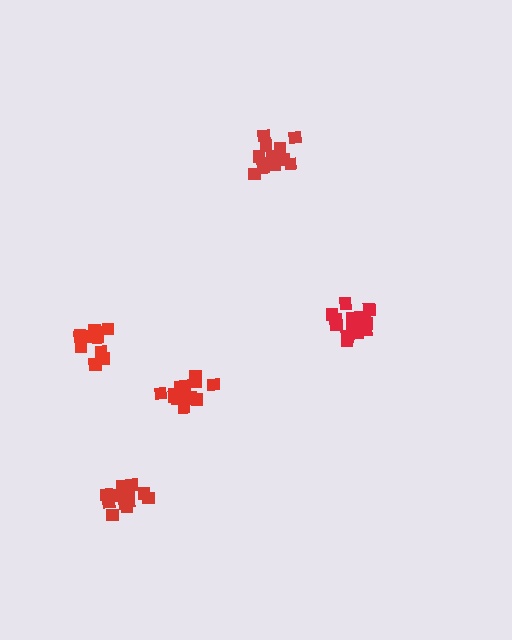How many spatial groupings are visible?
There are 5 spatial groupings.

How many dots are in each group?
Group 1: 13 dots, Group 2: 12 dots, Group 3: 15 dots, Group 4: 16 dots, Group 5: 12 dots (68 total).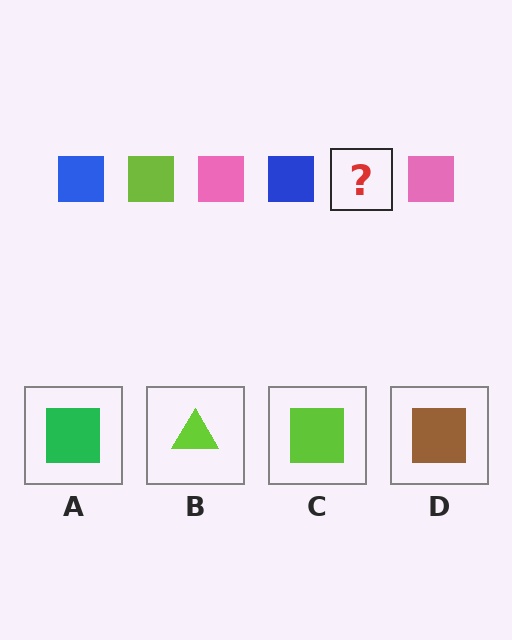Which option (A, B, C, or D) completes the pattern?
C.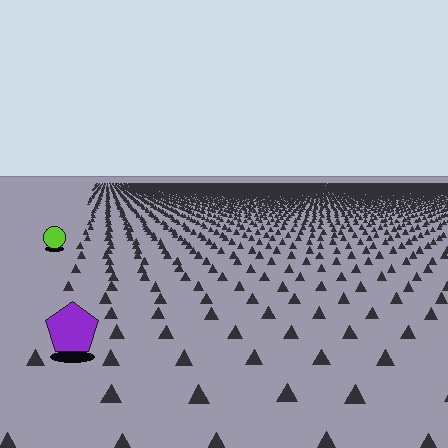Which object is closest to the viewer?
The purple pentagon is closest. The texture marks near it are larger and more spread out.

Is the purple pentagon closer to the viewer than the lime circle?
Yes. The purple pentagon is closer — you can tell from the texture gradient: the ground texture is coarser near it.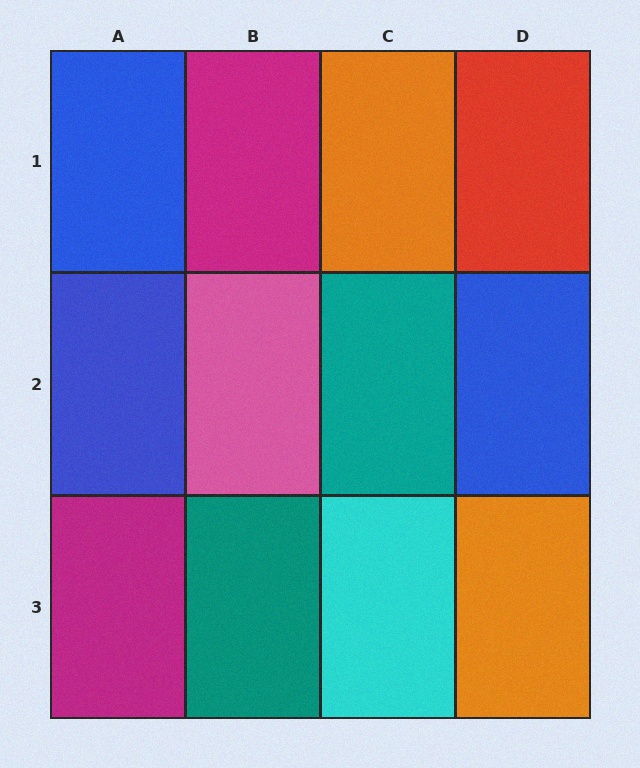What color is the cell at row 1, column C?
Orange.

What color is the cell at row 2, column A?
Blue.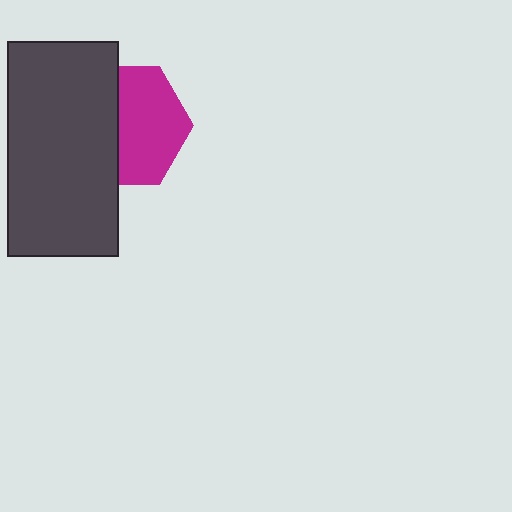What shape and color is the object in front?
The object in front is a dark gray rectangle.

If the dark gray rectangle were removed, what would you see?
You would see the complete magenta hexagon.